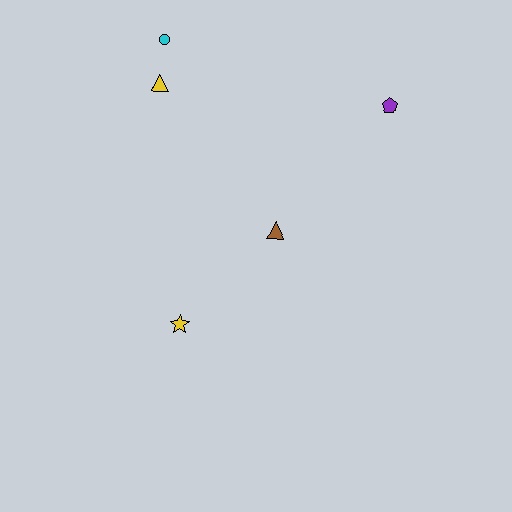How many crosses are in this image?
There are no crosses.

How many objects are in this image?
There are 5 objects.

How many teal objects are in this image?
There are no teal objects.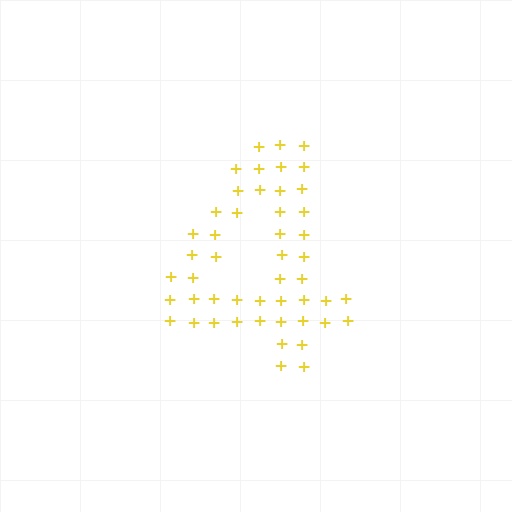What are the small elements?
The small elements are plus signs.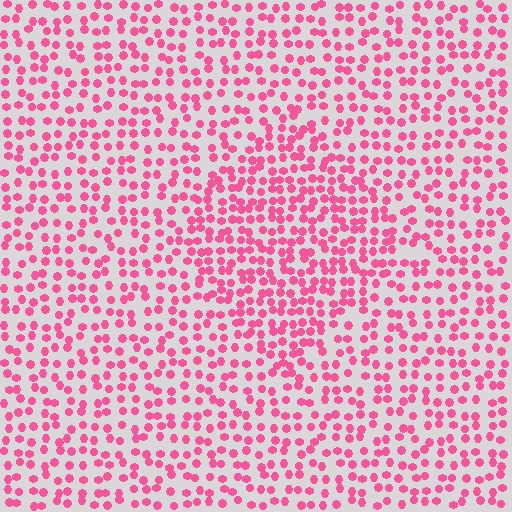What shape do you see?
I see a diamond.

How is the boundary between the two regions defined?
The boundary is defined by a change in element density (approximately 1.5x ratio). All elements are the same color, size, and shape.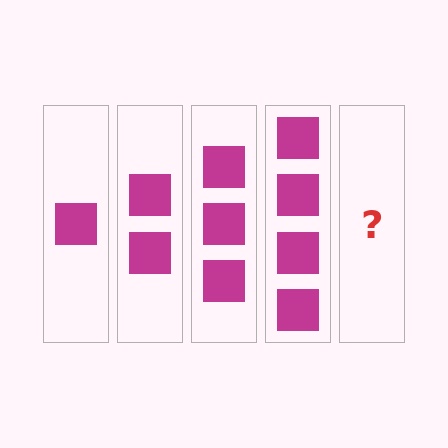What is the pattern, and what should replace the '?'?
The pattern is that each step adds one more square. The '?' should be 5 squares.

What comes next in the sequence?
The next element should be 5 squares.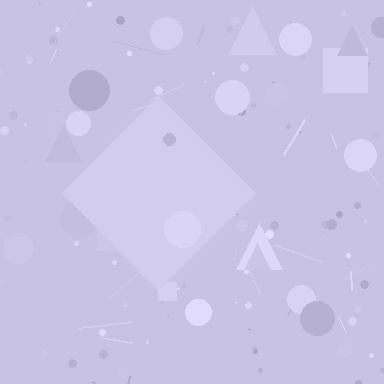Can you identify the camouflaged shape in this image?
The camouflaged shape is a diamond.